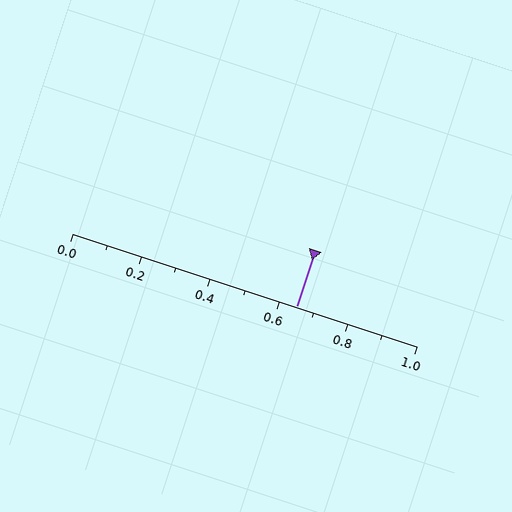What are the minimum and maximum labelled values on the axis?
The axis runs from 0.0 to 1.0.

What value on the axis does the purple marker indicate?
The marker indicates approximately 0.65.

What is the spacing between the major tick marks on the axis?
The major ticks are spaced 0.2 apart.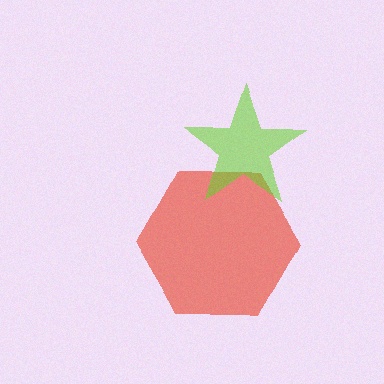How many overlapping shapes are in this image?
There are 2 overlapping shapes in the image.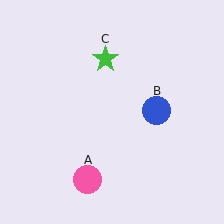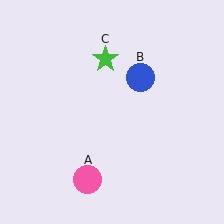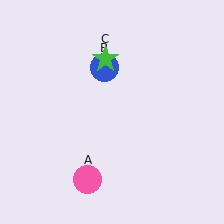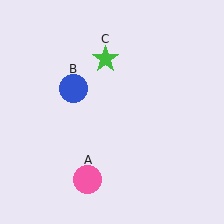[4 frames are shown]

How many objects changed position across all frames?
1 object changed position: blue circle (object B).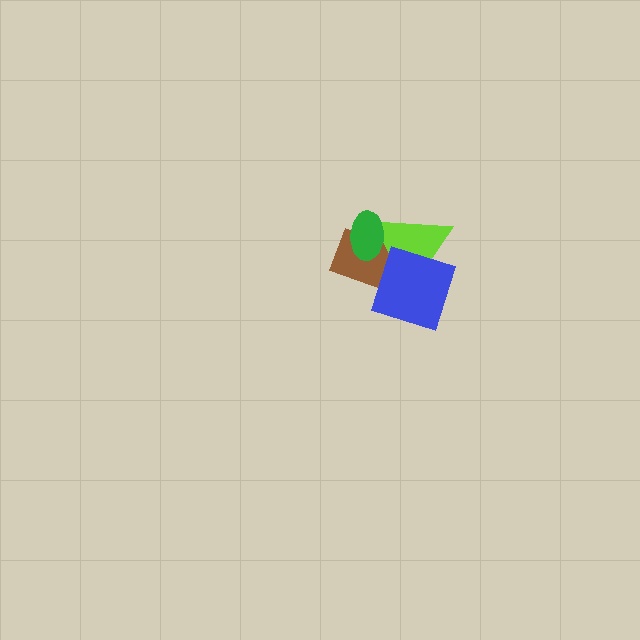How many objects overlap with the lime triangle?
3 objects overlap with the lime triangle.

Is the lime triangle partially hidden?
Yes, it is partially covered by another shape.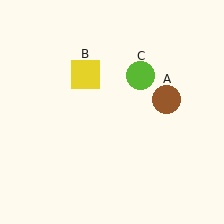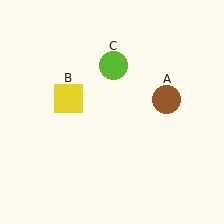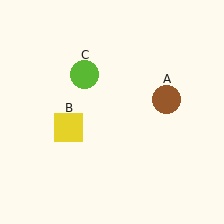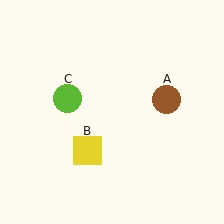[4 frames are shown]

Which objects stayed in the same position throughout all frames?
Brown circle (object A) remained stationary.